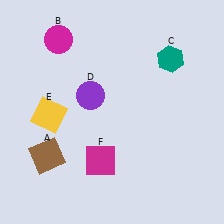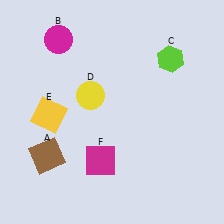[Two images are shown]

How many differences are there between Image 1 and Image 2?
There are 2 differences between the two images.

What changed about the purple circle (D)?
In Image 1, D is purple. In Image 2, it changed to yellow.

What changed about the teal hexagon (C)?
In Image 1, C is teal. In Image 2, it changed to lime.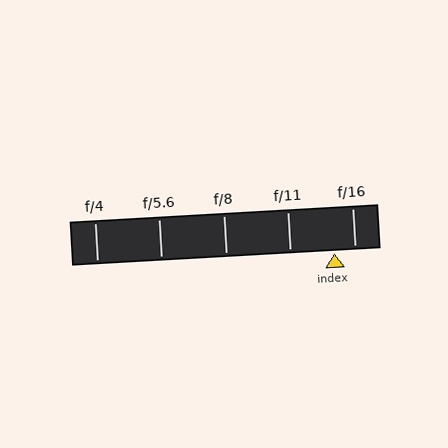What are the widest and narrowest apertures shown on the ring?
The widest aperture shown is f/4 and the narrowest is f/16.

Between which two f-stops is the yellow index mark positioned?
The index mark is between f/11 and f/16.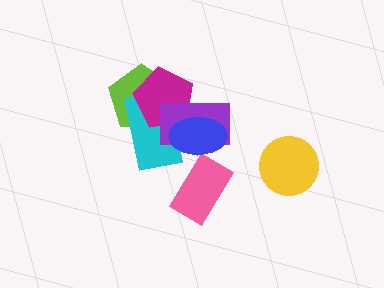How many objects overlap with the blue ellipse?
4 objects overlap with the blue ellipse.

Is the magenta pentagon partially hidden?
Yes, it is partially covered by another shape.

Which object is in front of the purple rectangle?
The blue ellipse is in front of the purple rectangle.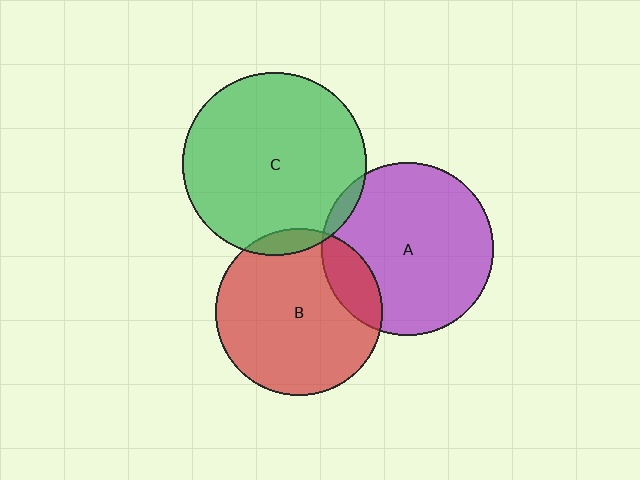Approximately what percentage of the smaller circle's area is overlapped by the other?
Approximately 5%.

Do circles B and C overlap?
Yes.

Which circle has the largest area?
Circle C (green).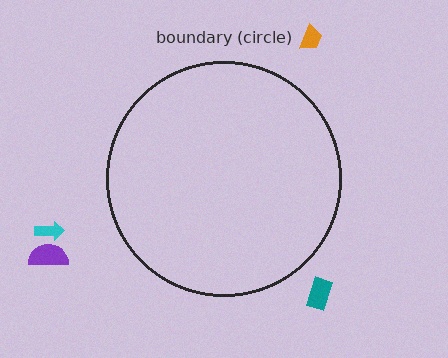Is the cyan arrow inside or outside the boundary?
Outside.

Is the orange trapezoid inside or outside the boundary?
Outside.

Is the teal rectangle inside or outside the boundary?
Outside.